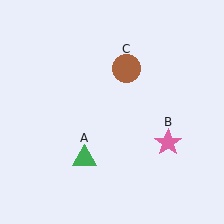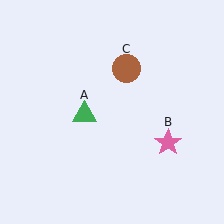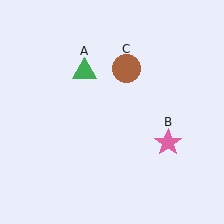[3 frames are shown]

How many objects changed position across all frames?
1 object changed position: green triangle (object A).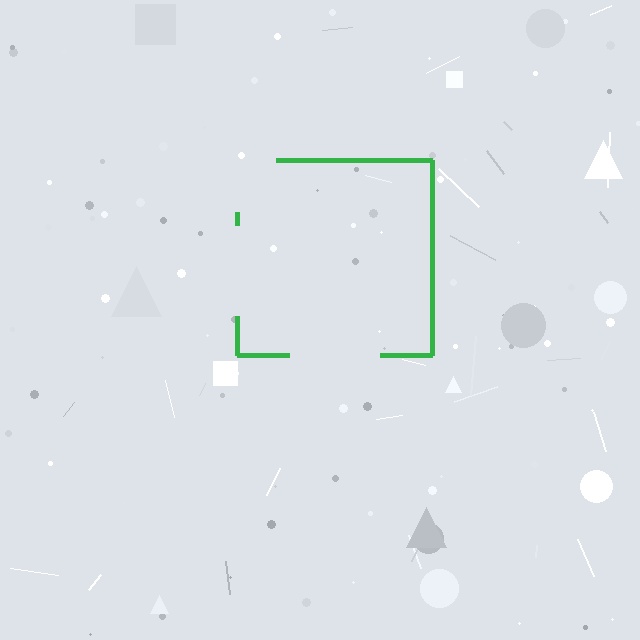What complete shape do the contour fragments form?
The contour fragments form a square.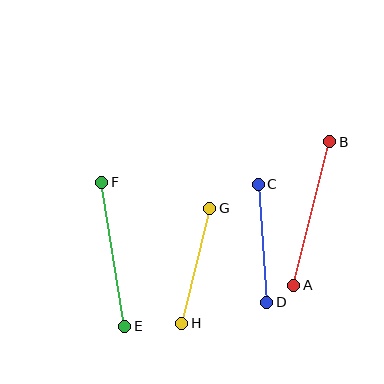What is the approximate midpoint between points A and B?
The midpoint is at approximately (312, 213) pixels.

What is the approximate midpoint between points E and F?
The midpoint is at approximately (113, 254) pixels.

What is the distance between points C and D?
The distance is approximately 118 pixels.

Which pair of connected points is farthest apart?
Points A and B are farthest apart.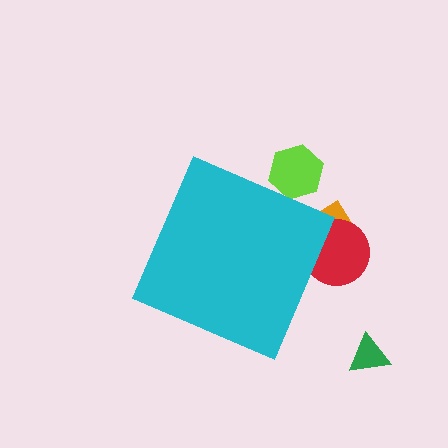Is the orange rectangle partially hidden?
Yes, the orange rectangle is partially hidden behind the cyan diamond.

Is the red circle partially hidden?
Yes, the red circle is partially hidden behind the cyan diamond.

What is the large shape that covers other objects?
A cyan diamond.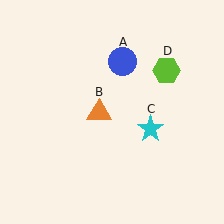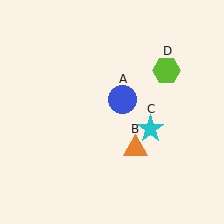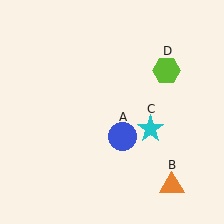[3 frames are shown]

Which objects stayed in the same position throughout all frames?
Cyan star (object C) and lime hexagon (object D) remained stationary.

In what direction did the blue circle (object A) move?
The blue circle (object A) moved down.